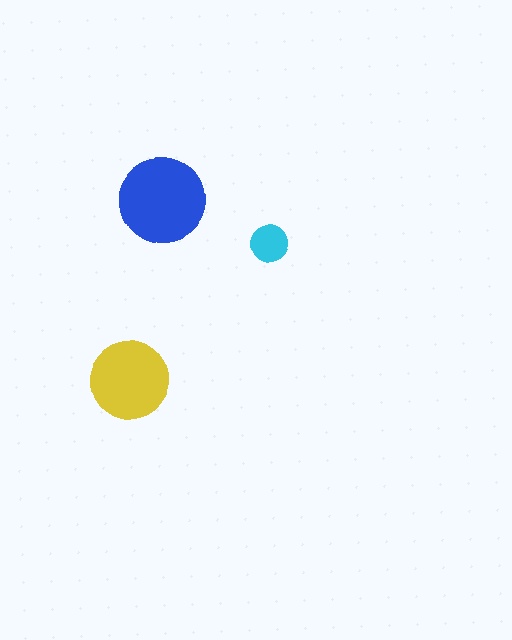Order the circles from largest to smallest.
the blue one, the yellow one, the cyan one.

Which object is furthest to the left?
The yellow circle is leftmost.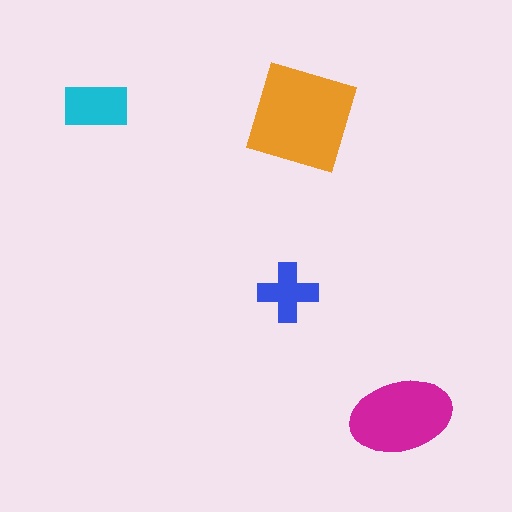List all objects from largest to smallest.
The orange diamond, the magenta ellipse, the cyan rectangle, the blue cross.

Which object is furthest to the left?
The cyan rectangle is leftmost.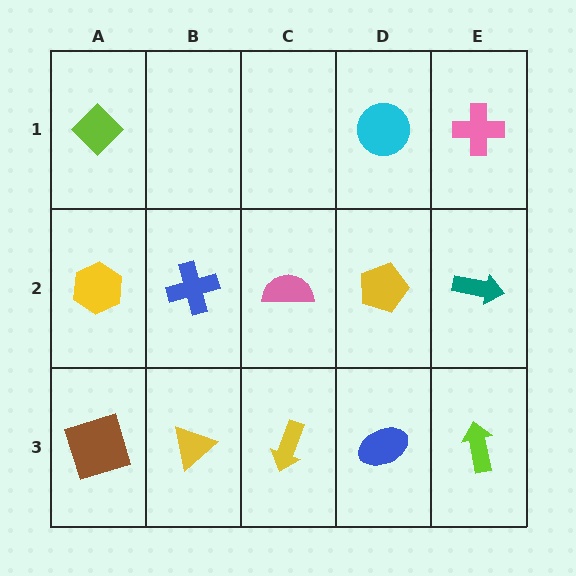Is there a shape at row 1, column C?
No, that cell is empty.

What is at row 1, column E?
A pink cross.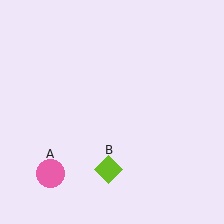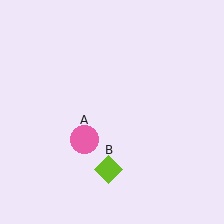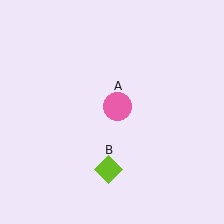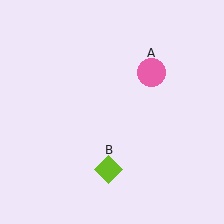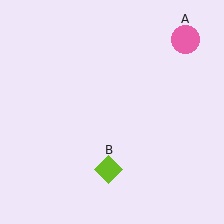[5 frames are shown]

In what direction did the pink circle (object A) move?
The pink circle (object A) moved up and to the right.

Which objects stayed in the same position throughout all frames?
Lime diamond (object B) remained stationary.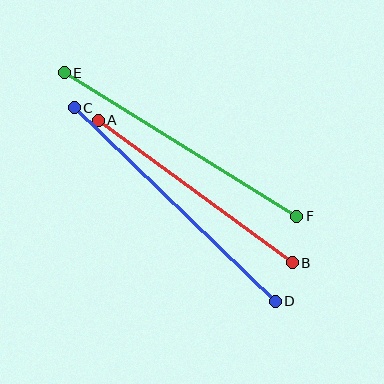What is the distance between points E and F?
The distance is approximately 273 pixels.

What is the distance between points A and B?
The distance is approximately 240 pixels.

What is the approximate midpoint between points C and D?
The midpoint is at approximately (175, 204) pixels.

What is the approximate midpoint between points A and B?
The midpoint is at approximately (195, 192) pixels.